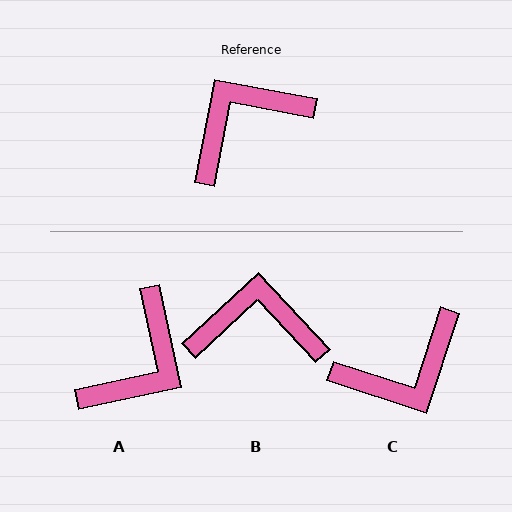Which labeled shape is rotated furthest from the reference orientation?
C, about 172 degrees away.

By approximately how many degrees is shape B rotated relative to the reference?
Approximately 36 degrees clockwise.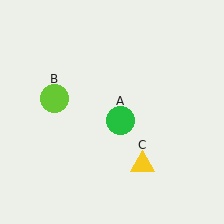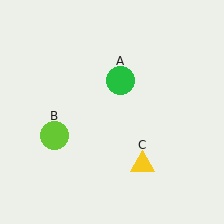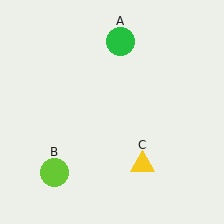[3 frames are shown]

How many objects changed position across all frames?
2 objects changed position: green circle (object A), lime circle (object B).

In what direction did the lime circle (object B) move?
The lime circle (object B) moved down.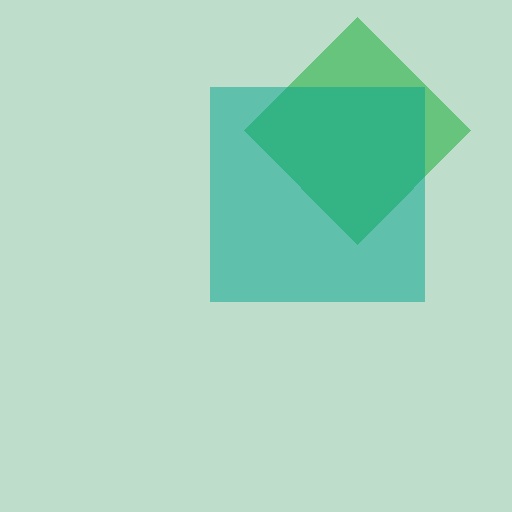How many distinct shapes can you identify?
There are 2 distinct shapes: a green diamond, a teal square.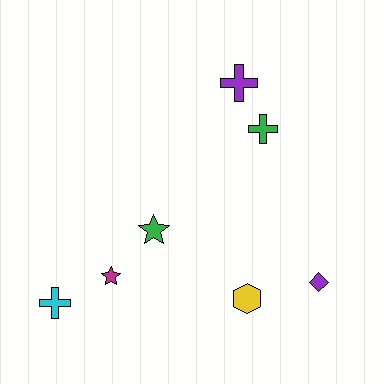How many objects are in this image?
There are 7 objects.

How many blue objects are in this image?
There are no blue objects.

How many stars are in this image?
There are 2 stars.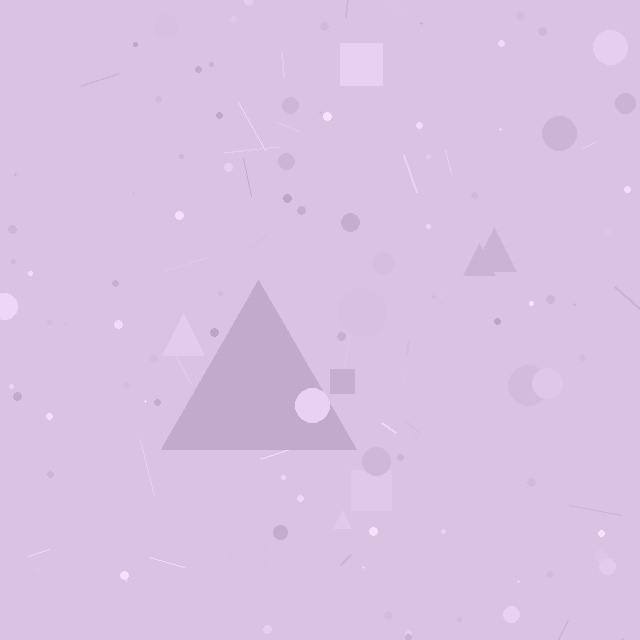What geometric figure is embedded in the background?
A triangle is embedded in the background.